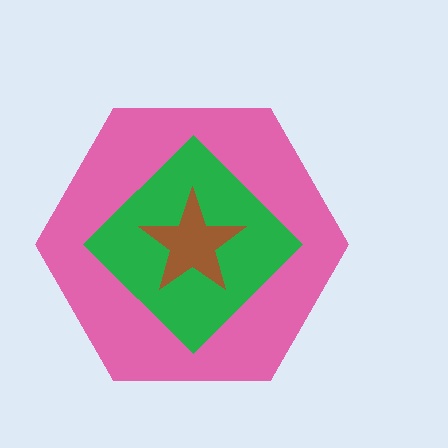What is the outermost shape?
The pink hexagon.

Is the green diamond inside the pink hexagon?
Yes.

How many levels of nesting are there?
3.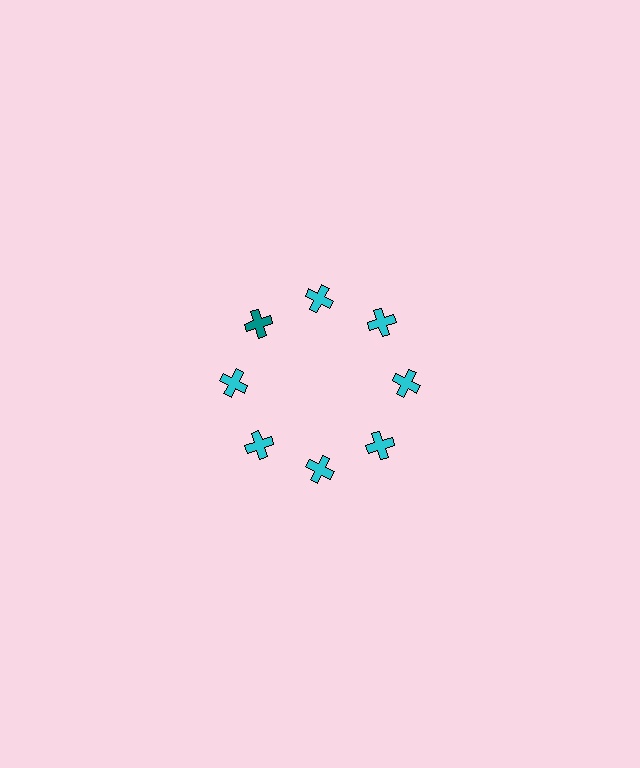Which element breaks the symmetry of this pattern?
The teal cross at roughly the 10 o'clock position breaks the symmetry. All other shapes are cyan crosses.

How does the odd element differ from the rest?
It has a different color: teal instead of cyan.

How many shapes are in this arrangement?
There are 8 shapes arranged in a ring pattern.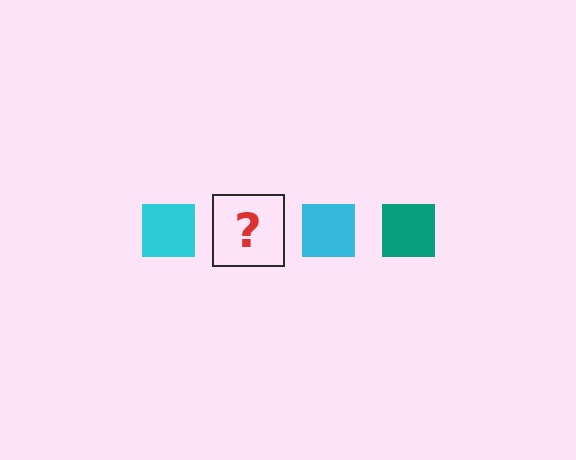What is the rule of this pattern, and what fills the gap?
The rule is that the pattern cycles through cyan, teal squares. The gap should be filled with a teal square.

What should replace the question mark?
The question mark should be replaced with a teal square.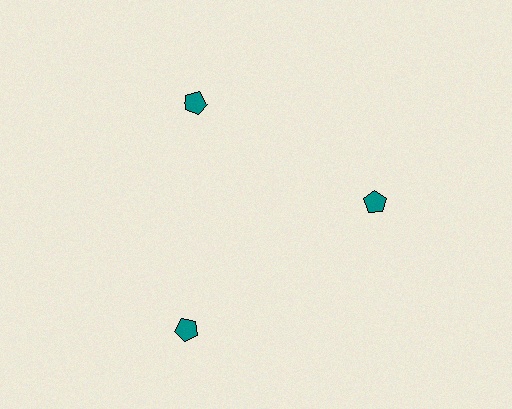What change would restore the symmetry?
The symmetry would be restored by moving it inward, back onto the ring so that all 3 pentagons sit at equal angles and equal distance from the center.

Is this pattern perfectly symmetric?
No. The 3 teal pentagons are arranged in a ring, but one element near the 7 o'clock position is pushed outward from the center, breaking the 3-fold rotational symmetry.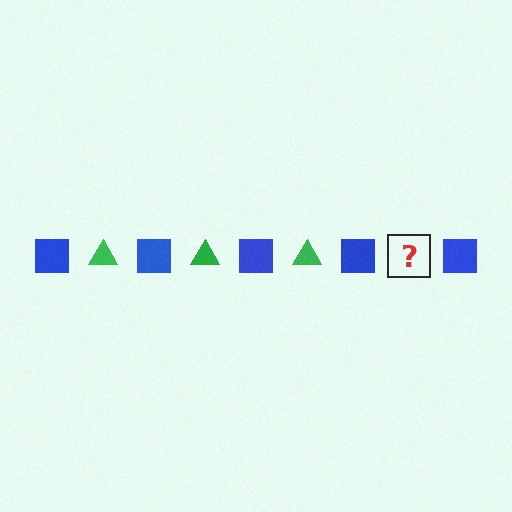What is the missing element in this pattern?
The missing element is a green triangle.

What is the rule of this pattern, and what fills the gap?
The rule is that the pattern alternates between blue square and green triangle. The gap should be filled with a green triangle.